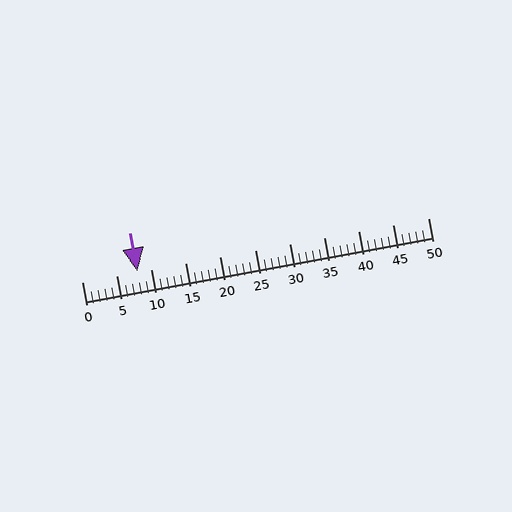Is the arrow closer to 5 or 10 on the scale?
The arrow is closer to 10.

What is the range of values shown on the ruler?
The ruler shows values from 0 to 50.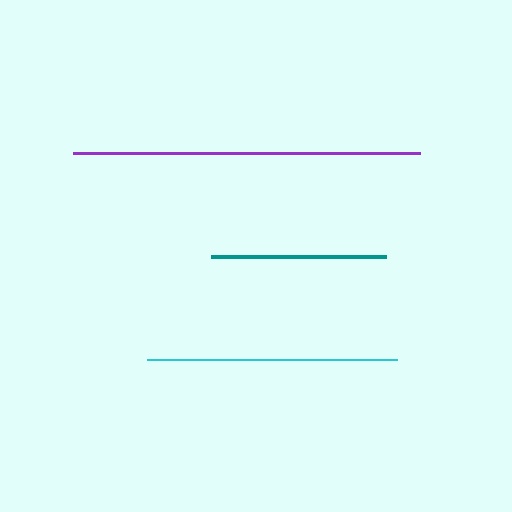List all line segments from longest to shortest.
From longest to shortest: purple, cyan, teal.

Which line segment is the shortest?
The teal line is the shortest at approximately 175 pixels.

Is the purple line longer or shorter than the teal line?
The purple line is longer than the teal line.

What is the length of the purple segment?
The purple segment is approximately 347 pixels long.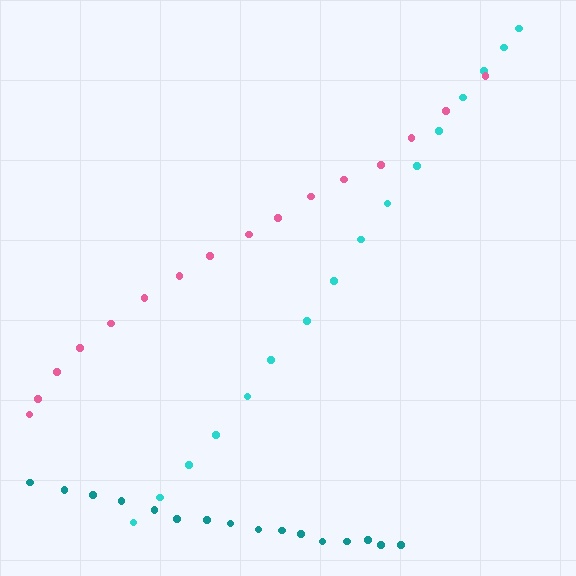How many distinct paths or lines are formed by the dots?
There are 3 distinct paths.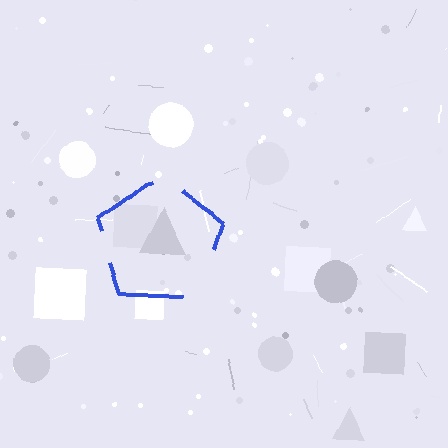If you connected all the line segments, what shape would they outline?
They would outline a pentagon.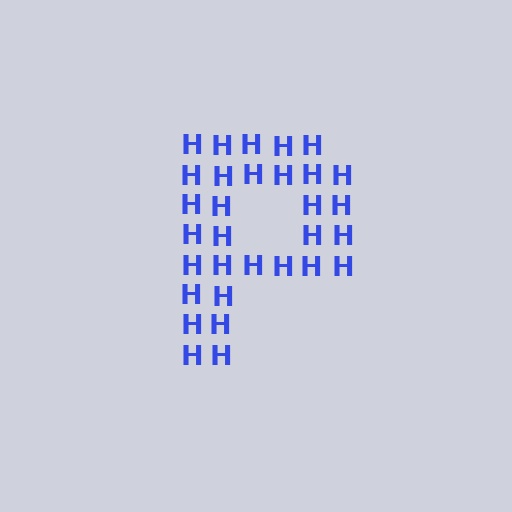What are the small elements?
The small elements are letter H's.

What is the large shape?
The large shape is the letter P.